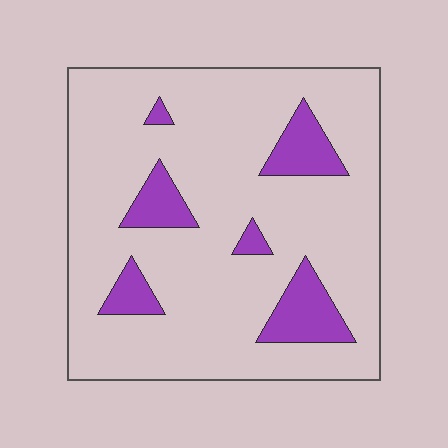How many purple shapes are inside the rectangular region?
6.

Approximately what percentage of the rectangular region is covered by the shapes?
Approximately 15%.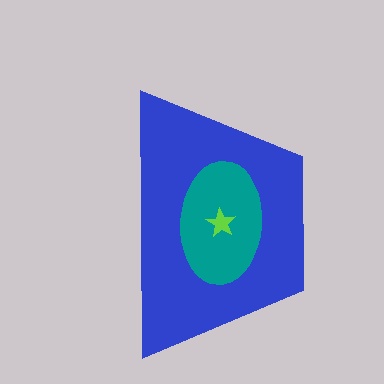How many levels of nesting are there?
3.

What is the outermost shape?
The blue trapezoid.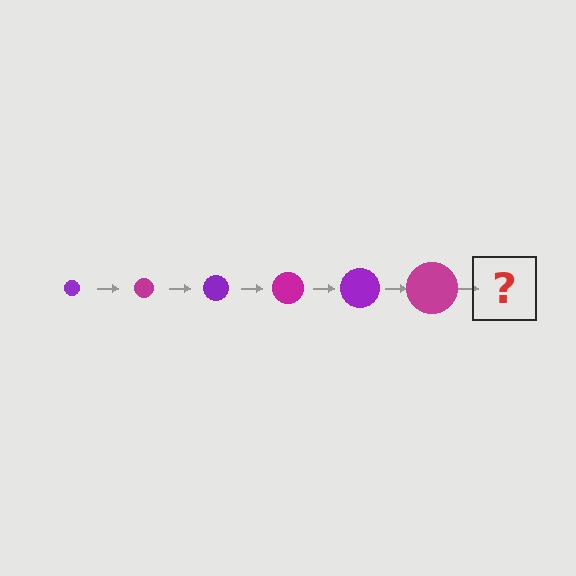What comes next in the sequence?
The next element should be a purple circle, larger than the previous one.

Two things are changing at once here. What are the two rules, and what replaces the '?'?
The two rules are that the circle grows larger each step and the color cycles through purple and magenta. The '?' should be a purple circle, larger than the previous one.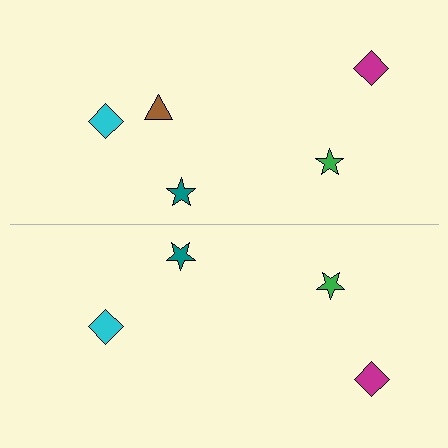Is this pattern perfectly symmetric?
No, the pattern is not perfectly symmetric. A brown triangle is missing from the bottom side.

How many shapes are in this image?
There are 9 shapes in this image.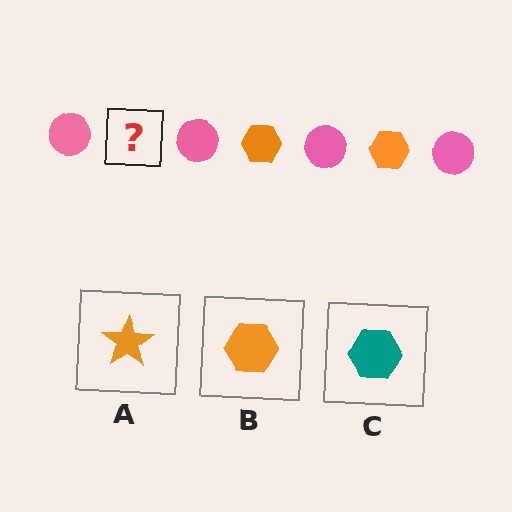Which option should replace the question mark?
Option B.